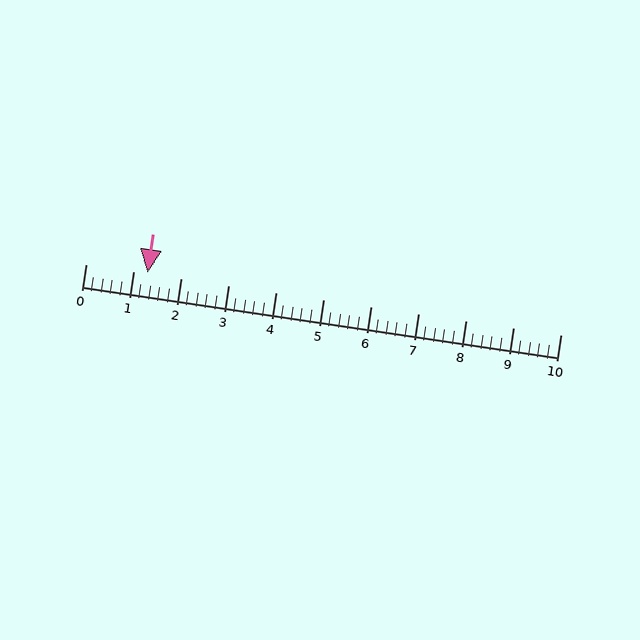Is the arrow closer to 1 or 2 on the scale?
The arrow is closer to 1.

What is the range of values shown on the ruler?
The ruler shows values from 0 to 10.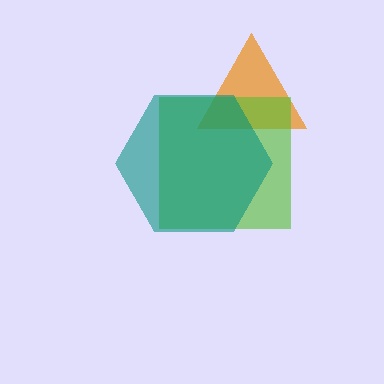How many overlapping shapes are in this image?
There are 3 overlapping shapes in the image.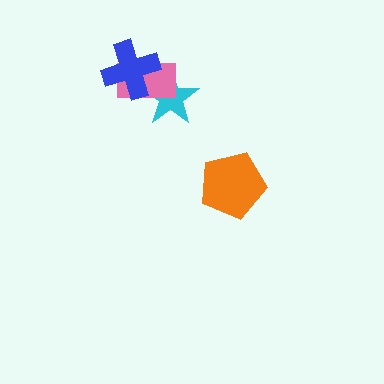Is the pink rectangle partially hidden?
Yes, it is partially covered by another shape.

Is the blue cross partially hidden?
No, no other shape covers it.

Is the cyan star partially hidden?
Yes, it is partially covered by another shape.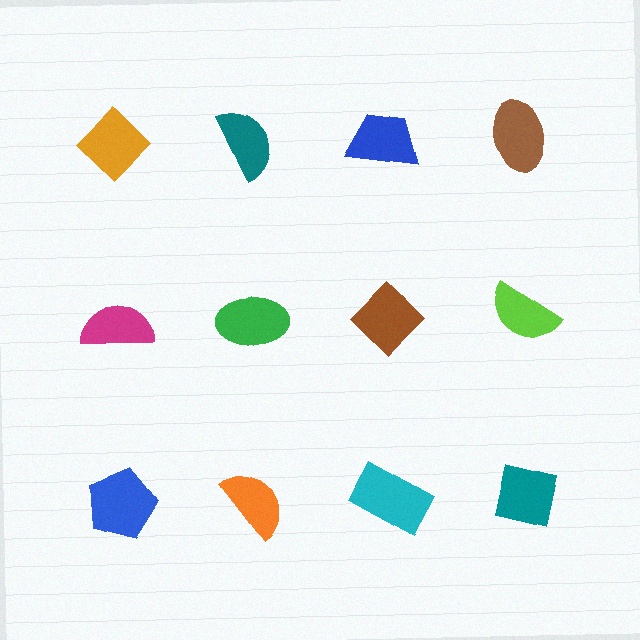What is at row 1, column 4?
A brown ellipse.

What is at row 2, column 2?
A green ellipse.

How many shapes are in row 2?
4 shapes.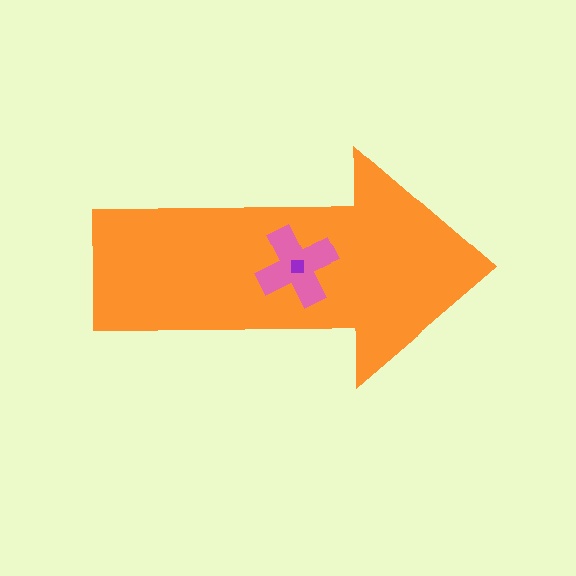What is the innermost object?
The purple square.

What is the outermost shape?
The orange arrow.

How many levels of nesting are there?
3.